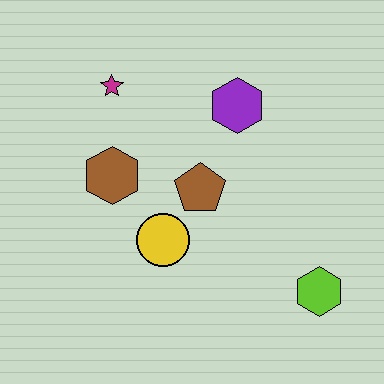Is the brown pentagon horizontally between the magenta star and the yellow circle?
No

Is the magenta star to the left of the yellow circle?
Yes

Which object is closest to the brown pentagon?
The yellow circle is closest to the brown pentagon.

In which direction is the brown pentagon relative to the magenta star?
The brown pentagon is below the magenta star.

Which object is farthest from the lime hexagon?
The magenta star is farthest from the lime hexagon.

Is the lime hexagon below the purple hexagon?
Yes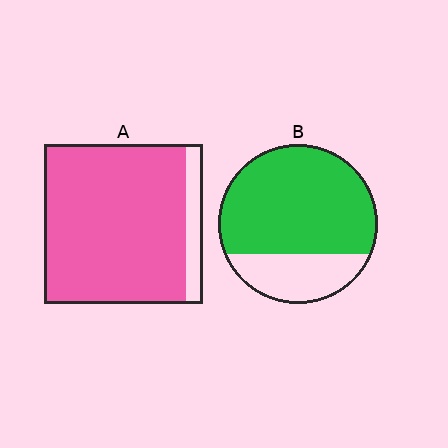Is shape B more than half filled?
Yes.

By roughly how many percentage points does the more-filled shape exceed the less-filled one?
By roughly 15 percentage points (A over B).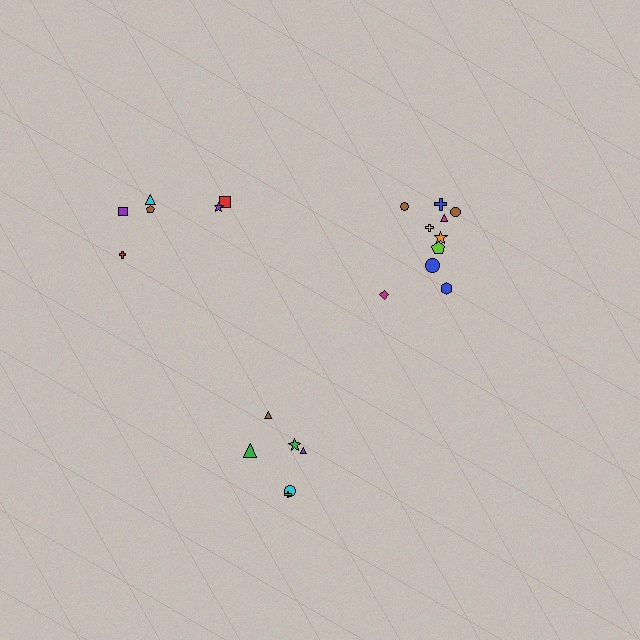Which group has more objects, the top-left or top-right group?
The top-right group.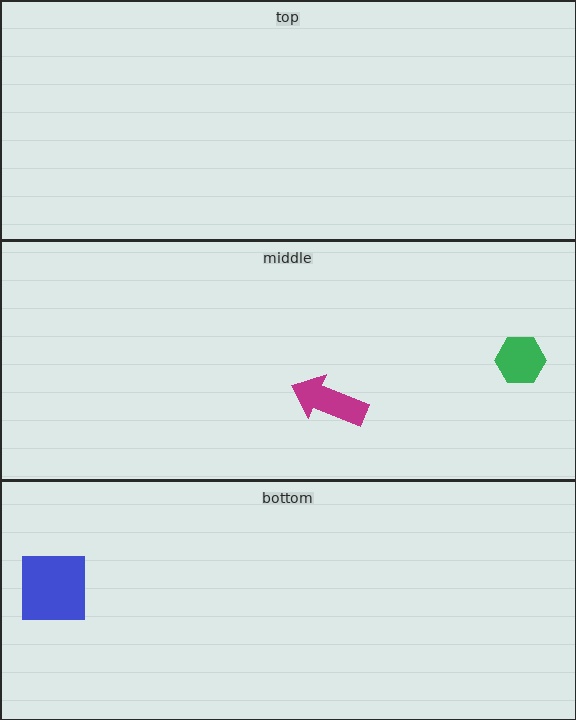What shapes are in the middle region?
The green hexagon, the magenta arrow.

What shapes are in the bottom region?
The blue square.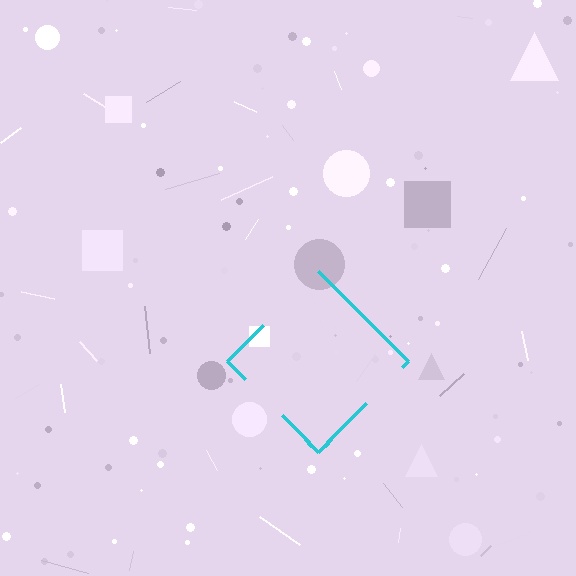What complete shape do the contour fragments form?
The contour fragments form a diamond.